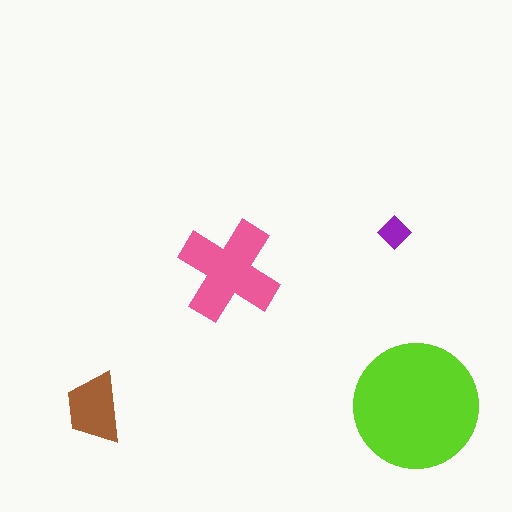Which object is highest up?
The purple diamond is topmost.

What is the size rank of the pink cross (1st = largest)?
2nd.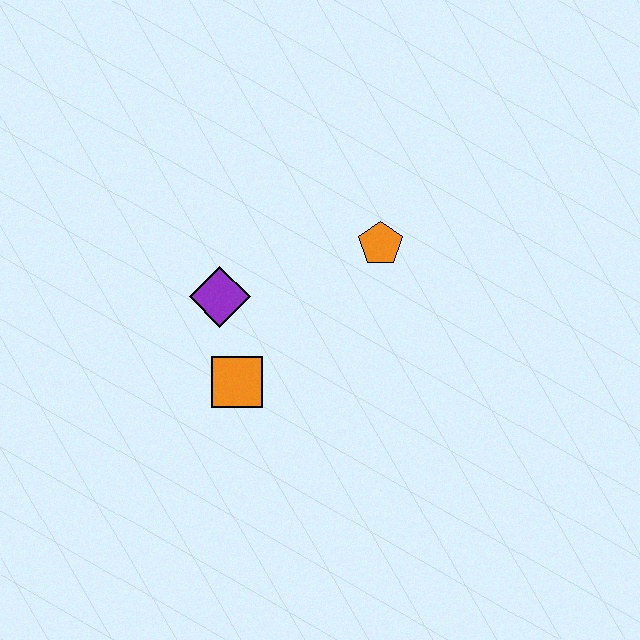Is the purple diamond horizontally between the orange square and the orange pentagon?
No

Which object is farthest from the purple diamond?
The orange pentagon is farthest from the purple diamond.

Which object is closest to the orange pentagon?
The purple diamond is closest to the orange pentagon.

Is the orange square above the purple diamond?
No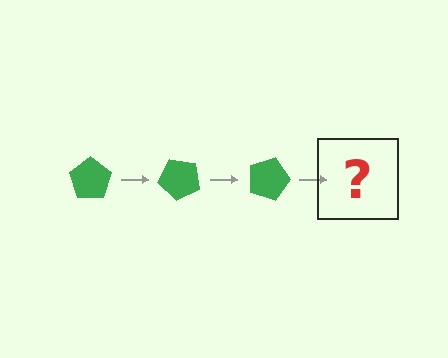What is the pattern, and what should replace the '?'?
The pattern is that the pentagon rotates 45 degrees each step. The '?' should be a green pentagon rotated 135 degrees.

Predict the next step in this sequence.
The next step is a green pentagon rotated 135 degrees.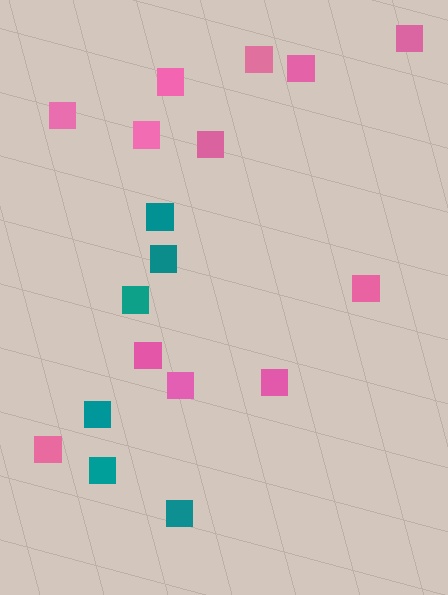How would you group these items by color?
There are 2 groups: one group of pink squares (12) and one group of teal squares (6).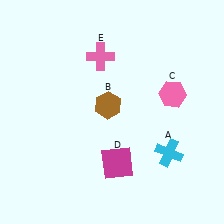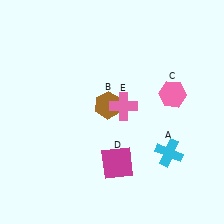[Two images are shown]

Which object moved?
The pink cross (E) moved down.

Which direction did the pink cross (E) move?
The pink cross (E) moved down.